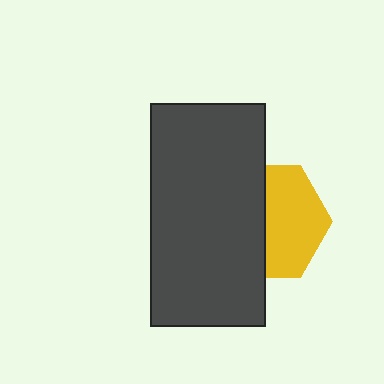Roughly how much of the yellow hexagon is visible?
About half of it is visible (roughly 52%).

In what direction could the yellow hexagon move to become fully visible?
The yellow hexagon could move right. That would shift it out from behind the dark gray rectangle entirely.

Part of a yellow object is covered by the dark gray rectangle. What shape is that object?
It is a hexagon.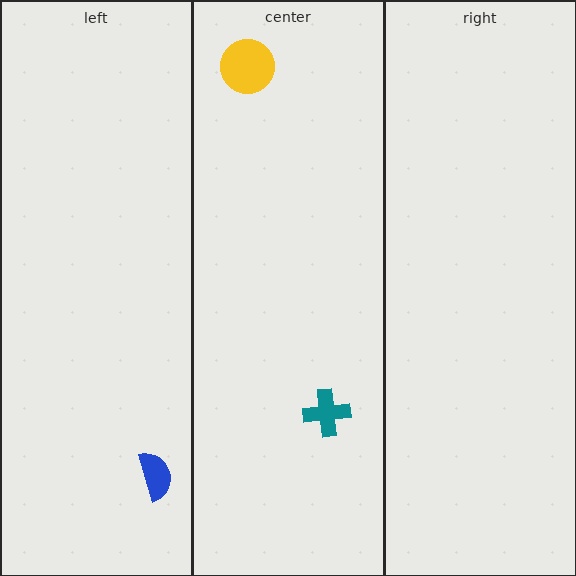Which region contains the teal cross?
The center region.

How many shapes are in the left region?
1.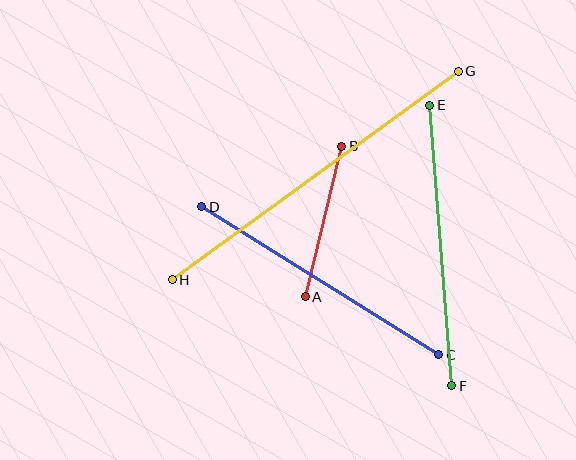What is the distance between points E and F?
The distance is approximately 282 pixels.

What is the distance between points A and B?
The distance is approximately 155 pixels.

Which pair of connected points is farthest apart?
Points G and H are farthest apart.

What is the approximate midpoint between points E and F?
The midpoint is at approximately (441, 245) pixels.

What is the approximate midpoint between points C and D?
The midpoint is at approximately (320, 281) pixels.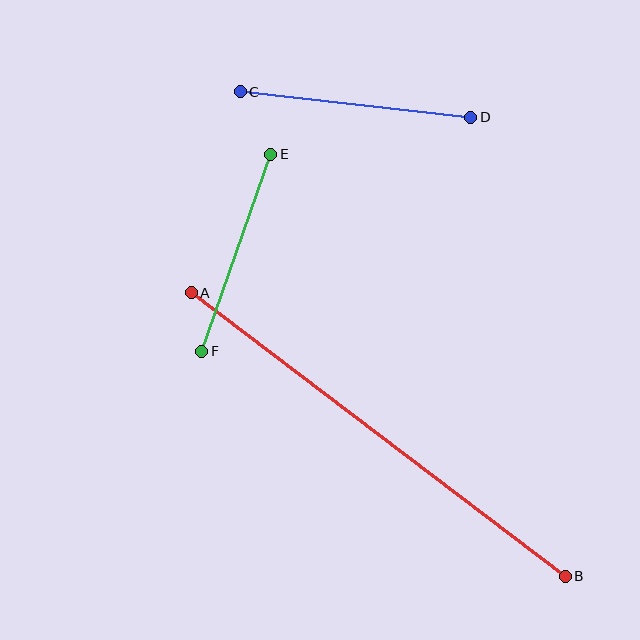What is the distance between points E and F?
The distance is approximately 209 pixels.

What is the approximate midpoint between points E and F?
The midpoint is at approximately (236, 253) pixels.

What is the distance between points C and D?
The distance is approximately 232 pixels.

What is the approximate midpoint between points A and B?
The midpoint is at approximately (378, 435) pixels.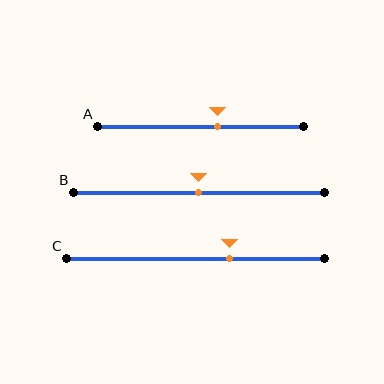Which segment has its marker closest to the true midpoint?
Segment B has its marker closest to the true midpoint.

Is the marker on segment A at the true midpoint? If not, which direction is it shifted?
No, the marker on segment A is shifted to the right by about 8% of the segment length.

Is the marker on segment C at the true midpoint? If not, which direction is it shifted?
No, the marker on segment C is shifted to the right by about 13% of the segment length.